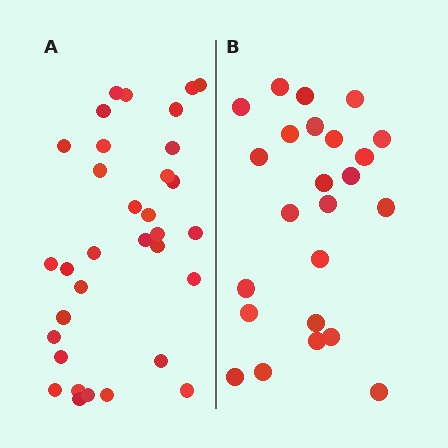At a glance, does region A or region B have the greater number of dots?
Region A (the left region) has more dots.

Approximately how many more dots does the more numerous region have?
Region A has roughly 8 or so more dots than region B.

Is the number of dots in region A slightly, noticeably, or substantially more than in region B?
Region A has noticeably more, but not dramatically so. The ratio is roughly 1.4 to 1.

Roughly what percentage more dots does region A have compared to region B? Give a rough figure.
About 40% more.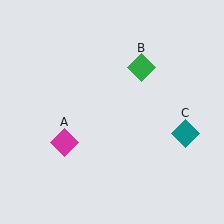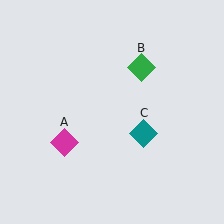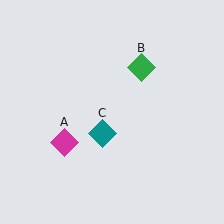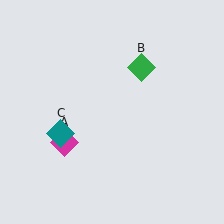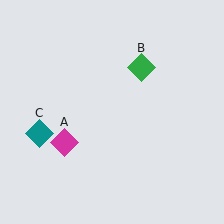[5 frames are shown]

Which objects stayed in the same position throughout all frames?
Magenta diamond (object A) and green diamond (object B) remained stationary.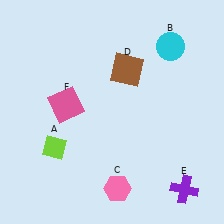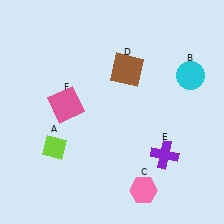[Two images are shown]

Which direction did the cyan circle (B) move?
The cyan circle (B) moved down.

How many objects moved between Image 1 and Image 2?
3 objects moved between the two images.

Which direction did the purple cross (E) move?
The purple cross (E) moved up.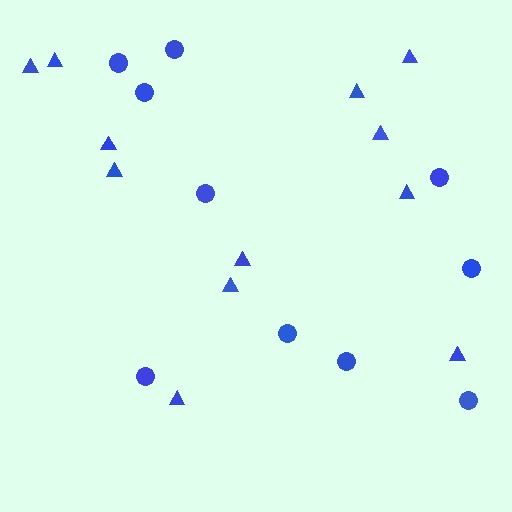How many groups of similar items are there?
There are 2 groups: one group of circles (10) and one group of triangles (12).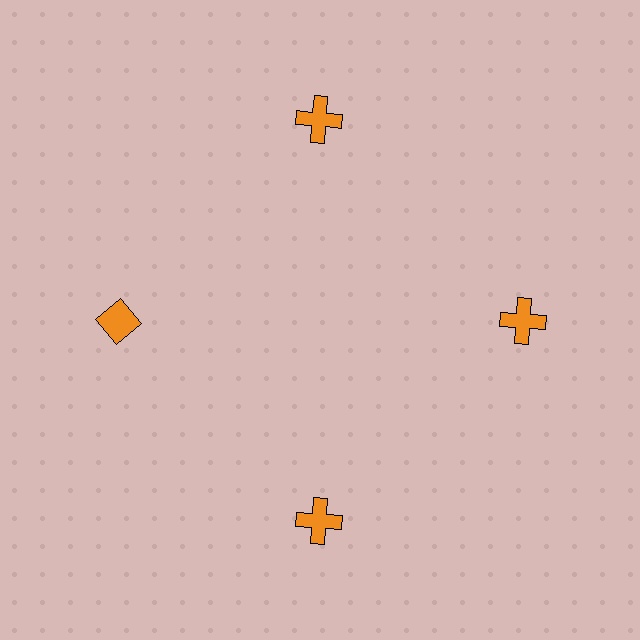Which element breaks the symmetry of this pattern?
The orange diamond at roughly the 9 o'clock position breaks the symmetry. All other shapes are orange crosses.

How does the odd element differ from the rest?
It has a different shape: diamond instead of cross.